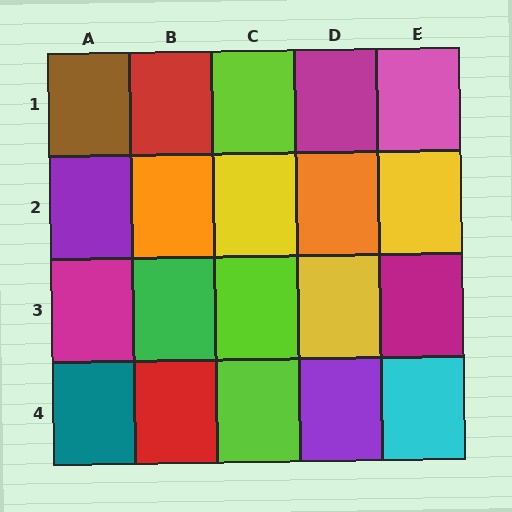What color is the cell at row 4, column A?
Teal.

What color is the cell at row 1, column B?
Red.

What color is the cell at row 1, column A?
Brown.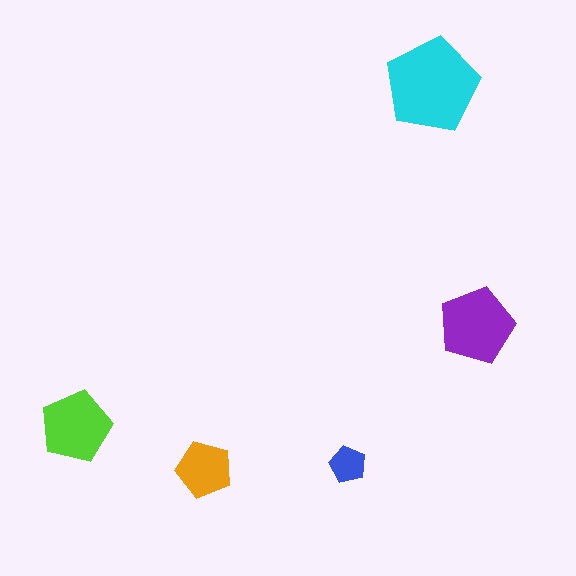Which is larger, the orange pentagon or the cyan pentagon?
The cyan one.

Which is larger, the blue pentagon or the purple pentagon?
The purple one.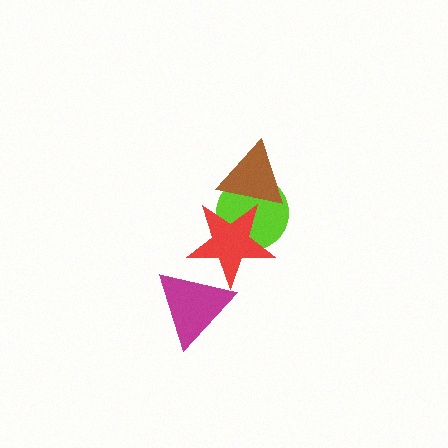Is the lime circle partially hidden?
Yes, it is partially covered by another shape.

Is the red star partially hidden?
No, no other shape covers it.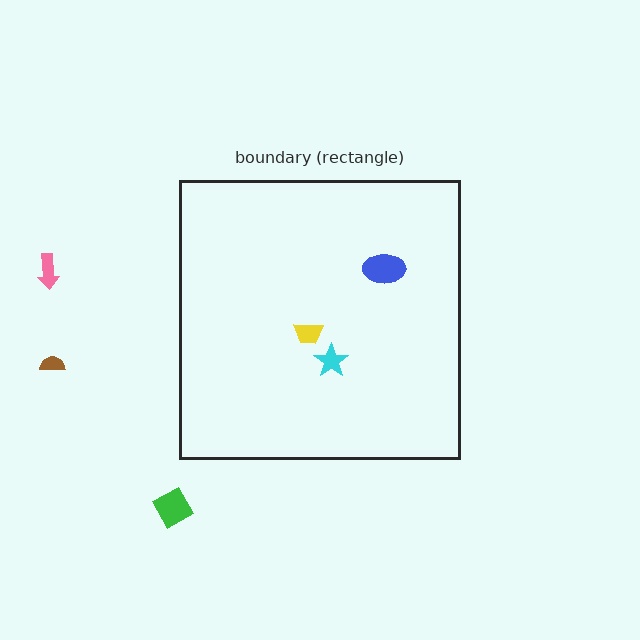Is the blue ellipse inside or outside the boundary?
Inside.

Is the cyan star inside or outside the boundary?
Inside.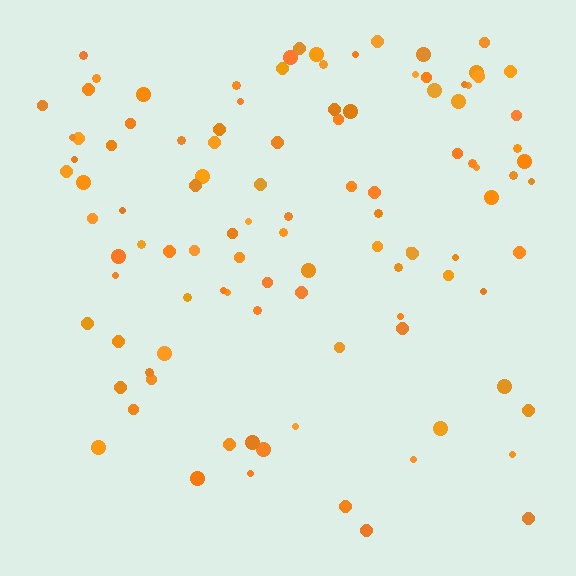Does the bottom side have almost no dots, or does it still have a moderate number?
Still a moderate number, just noticeably fewer than the top.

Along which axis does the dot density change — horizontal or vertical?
Vertical.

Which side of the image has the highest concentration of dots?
The top.